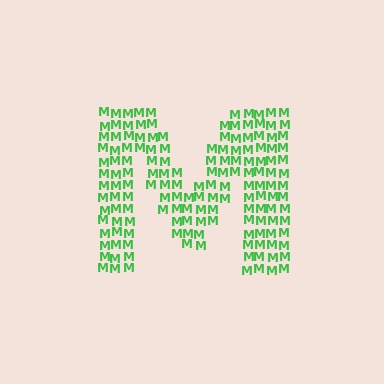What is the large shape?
The large shape is the letter M.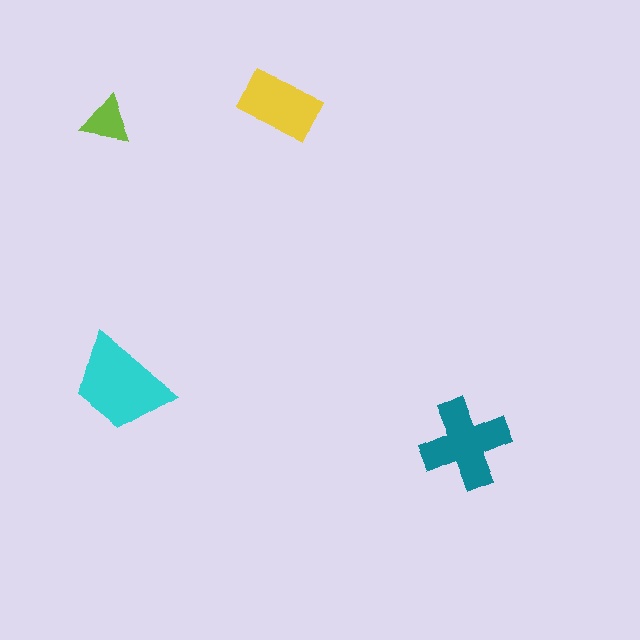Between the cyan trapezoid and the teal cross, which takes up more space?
The cyan trapezoid.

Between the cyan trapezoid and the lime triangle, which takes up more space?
The cyan trapezoid.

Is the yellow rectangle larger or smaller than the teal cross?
Smaller.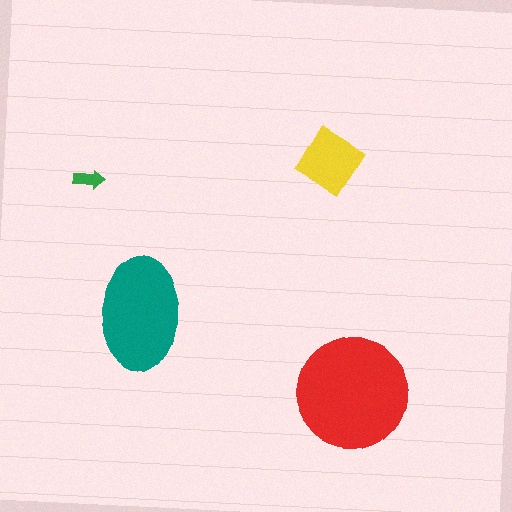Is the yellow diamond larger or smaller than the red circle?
Smaller.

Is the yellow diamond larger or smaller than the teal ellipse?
Smaller.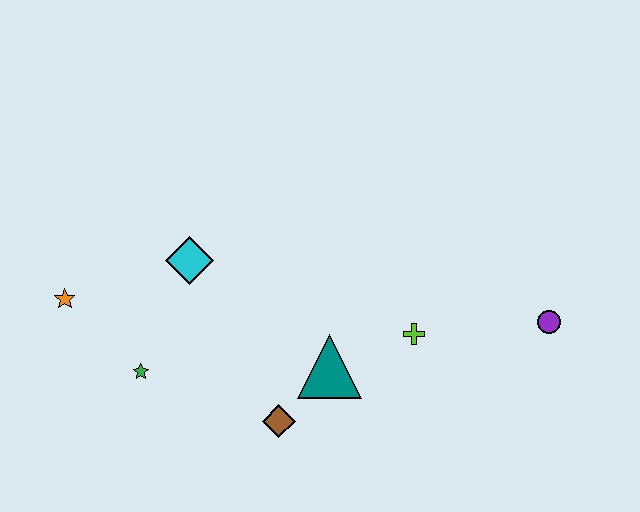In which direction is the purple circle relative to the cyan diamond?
The purple circle is to the right of the cyan diamond.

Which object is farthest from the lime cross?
The orange star is farthest from the lime cross.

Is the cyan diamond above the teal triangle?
Yes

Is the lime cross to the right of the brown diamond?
Yes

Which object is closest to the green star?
The orange star is closest to the green star.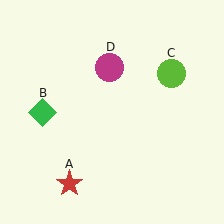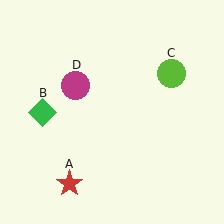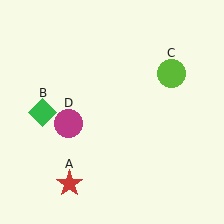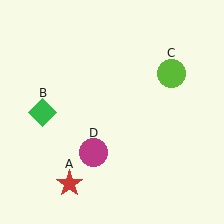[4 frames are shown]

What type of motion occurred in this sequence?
The magenta circle (object D) rotated counterclockwise around the center of the scene.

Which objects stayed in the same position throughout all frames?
Red star (object A) and green diamond (object B) and lime circle (object C) remained stationary.